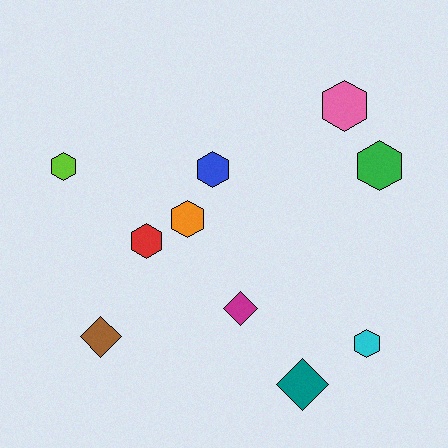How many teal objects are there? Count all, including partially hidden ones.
There is 1 teal object.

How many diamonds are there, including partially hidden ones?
There are 3 diamonds.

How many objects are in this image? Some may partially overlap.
There are 10 objects.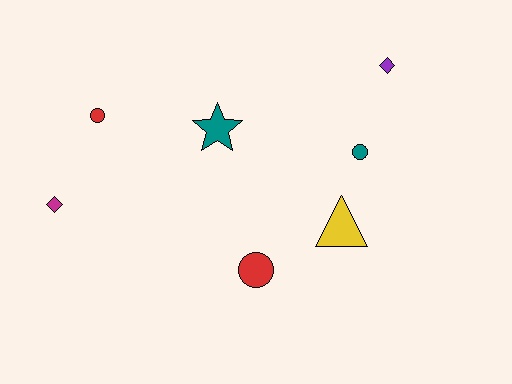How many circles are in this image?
There are 3 circles.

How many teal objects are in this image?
There are 2 teal objects.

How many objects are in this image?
There are 7 objects.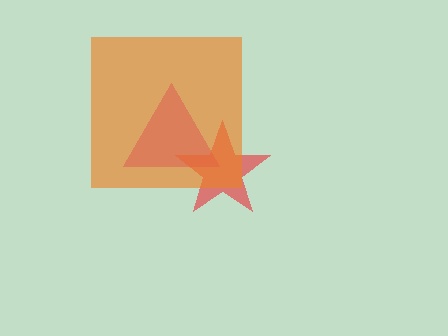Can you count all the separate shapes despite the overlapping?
Yes, there are 3 separate shapes.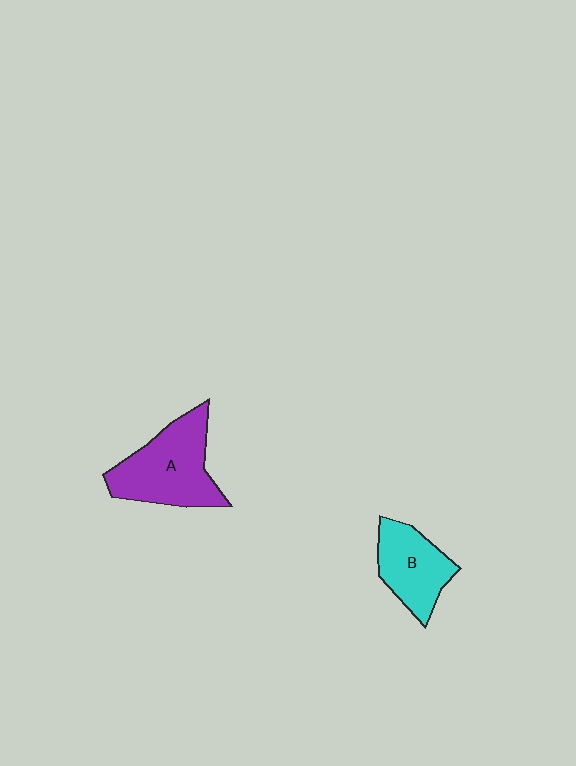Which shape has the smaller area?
Shape B (cyan).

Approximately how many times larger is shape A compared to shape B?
Approximately 1.4 times.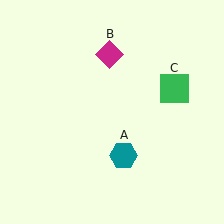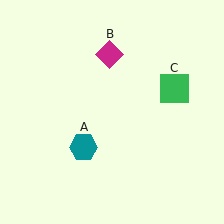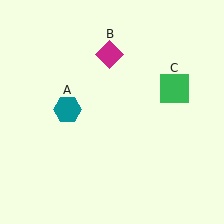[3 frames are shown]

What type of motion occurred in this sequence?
The teal hexagon (object A) rotated clockwise around the center of the scene.